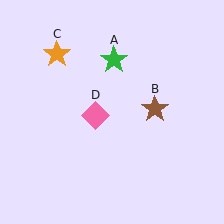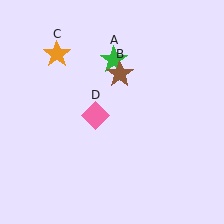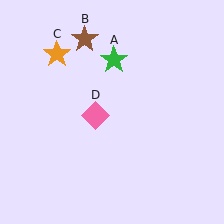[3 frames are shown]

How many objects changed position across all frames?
1 object changed position: brown star (object B).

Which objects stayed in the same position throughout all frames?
Green star (object A) and orange star (object C) and pink diamond (object D) remained stationary.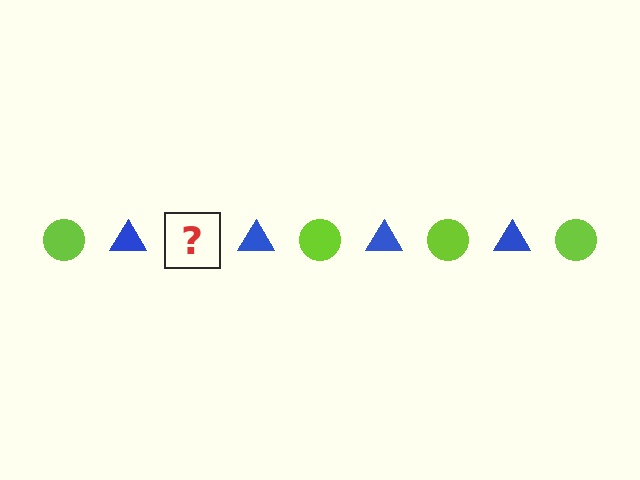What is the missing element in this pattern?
The missing element is a lime circle.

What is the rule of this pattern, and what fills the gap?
The rule is that the pattern alternates between lime circle and blue triangle. The gap should be filled with a lime circle.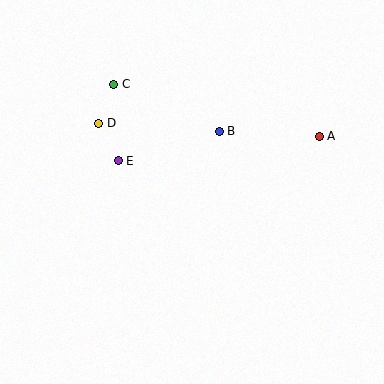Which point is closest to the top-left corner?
Point C is closest to the top-left corner.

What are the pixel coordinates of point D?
Point D is at (99, 123).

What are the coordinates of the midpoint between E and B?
The midpoint between E and B is at (169, 146).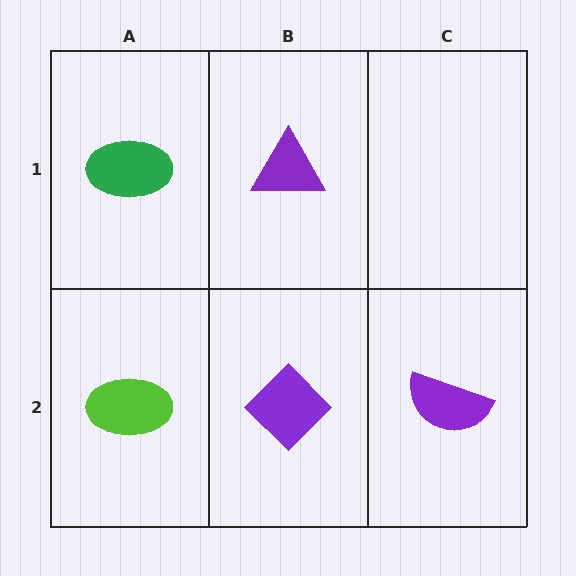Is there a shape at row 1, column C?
No, that cell is empty.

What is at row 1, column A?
A green ellipse.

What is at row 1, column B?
A purple triangle.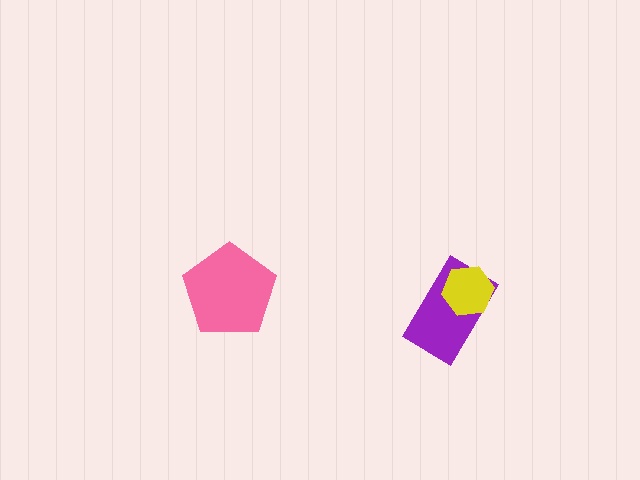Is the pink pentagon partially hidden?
No, no other shape covers it.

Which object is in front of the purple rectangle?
The yellow hexagon is in front of the purple rectangle.